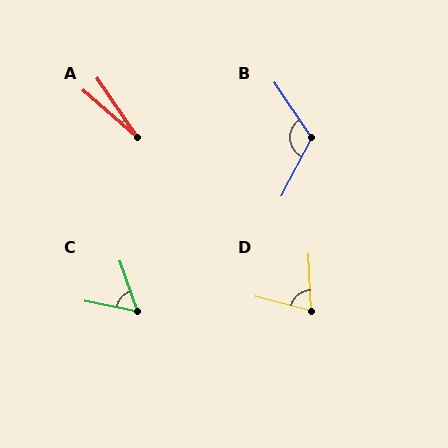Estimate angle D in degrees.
Approximately 73 degrees.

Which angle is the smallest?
A, at approximately 15 degrees.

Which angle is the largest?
B, at approximately 119 degrees.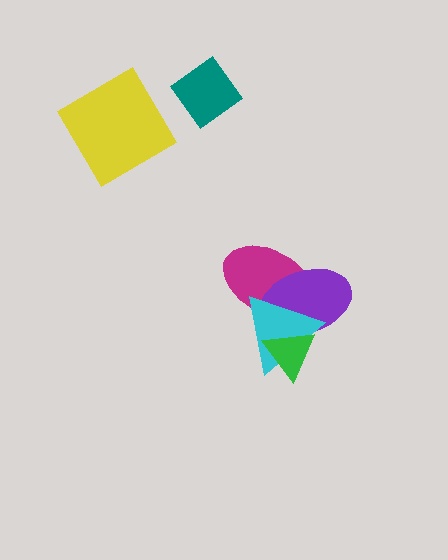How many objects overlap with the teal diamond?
0 objects overlap with the teal diamond.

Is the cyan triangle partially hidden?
Yes, it is partially covered by another shape.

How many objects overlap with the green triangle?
2 objects overlap with the green triangle.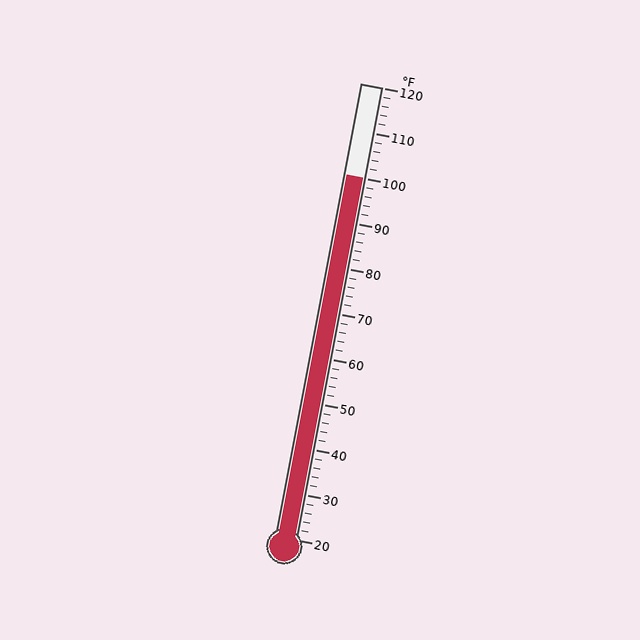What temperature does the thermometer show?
The thermometer shows approximately 100°F.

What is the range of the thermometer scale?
The thermometer scale ranges from 20°F to 120°F.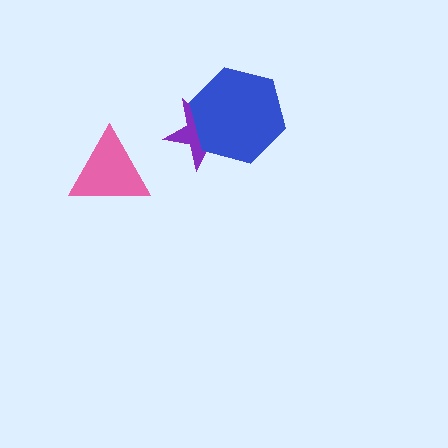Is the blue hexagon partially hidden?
No, no other shape covers it.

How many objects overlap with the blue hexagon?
1 object overlaps with the blue hexagon.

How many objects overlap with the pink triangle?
0 objects overlap with the pink triangle.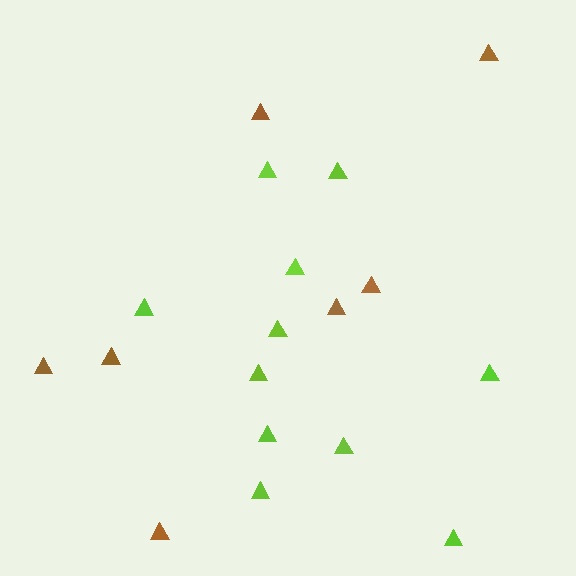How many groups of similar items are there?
There are 2 groups: one group of lime triangles (11) and one group of brown triangles (7).